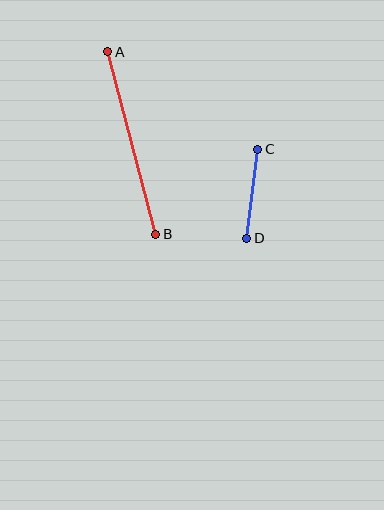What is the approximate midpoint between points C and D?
The midpoint is at approximately (252, 194) pixels.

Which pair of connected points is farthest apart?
Points A and B are farthest apart.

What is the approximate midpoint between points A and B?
The midpoint is at approximately (132, 143) pixels.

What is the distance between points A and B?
The distance is approximately 189 pixels.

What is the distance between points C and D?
The distance is approximately 90 pixels.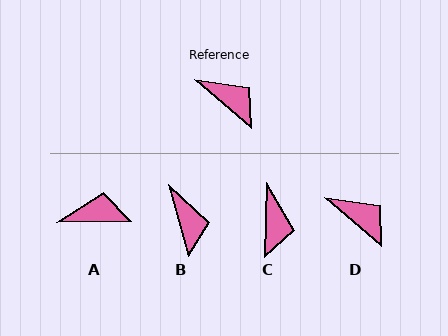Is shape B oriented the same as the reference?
No, it is off by about 34 degrees.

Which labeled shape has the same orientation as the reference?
D.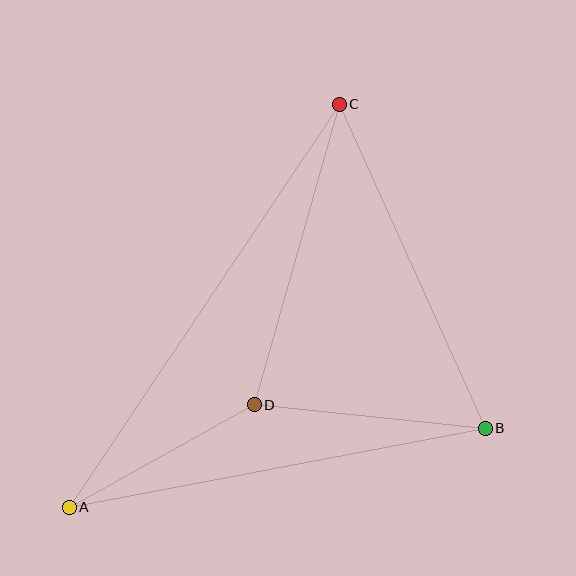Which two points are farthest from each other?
Points A and C are farthest from each other.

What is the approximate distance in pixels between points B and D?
The distance between B and D is approximately 232 pixels.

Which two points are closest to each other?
Points A and D are closest to each other.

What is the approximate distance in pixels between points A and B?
The distance between A and B is approximately 423 pixels.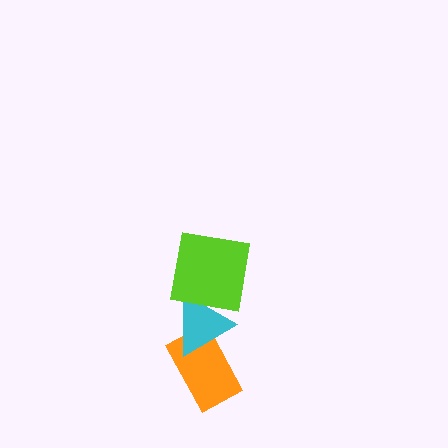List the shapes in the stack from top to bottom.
From top to bottom: the lime square, the cyan triangle, the orange rectangle.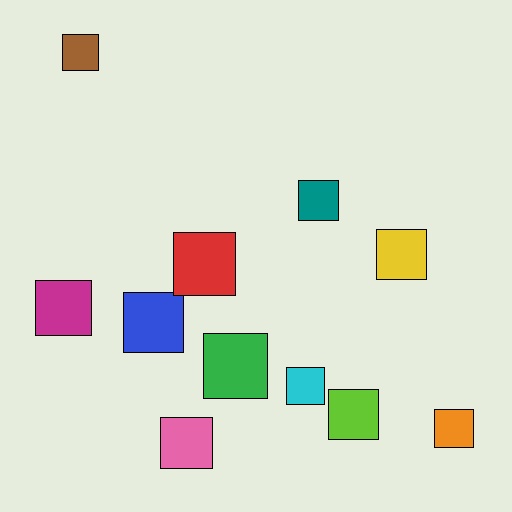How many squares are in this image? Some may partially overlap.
There are 11 squares.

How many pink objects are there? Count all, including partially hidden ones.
There is 1 pink object.